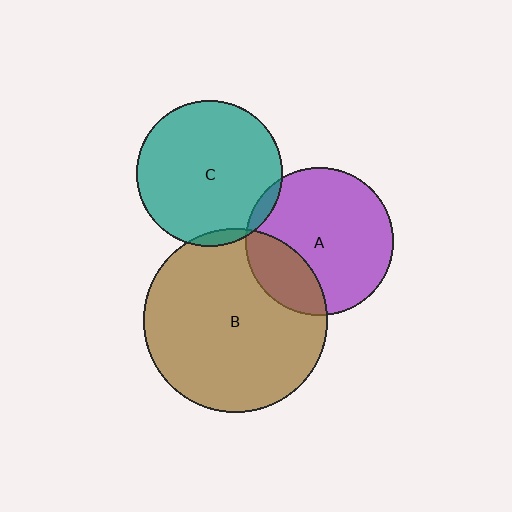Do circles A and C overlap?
Yes.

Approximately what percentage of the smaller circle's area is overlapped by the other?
Approximately 5%.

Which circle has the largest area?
Circle B (brown).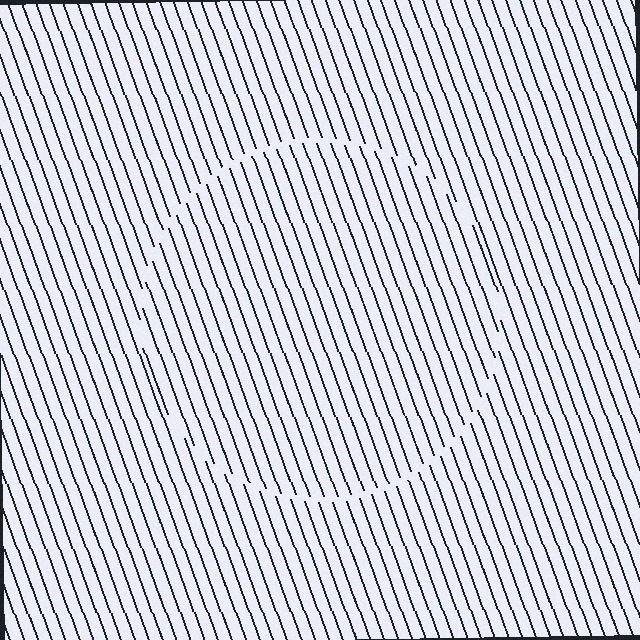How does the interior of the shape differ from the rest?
The interior of the shape contains the same grating, shifted by half a period — the contour is defined by the phase discontinuity where line-ends from the inner and outer gratings abut.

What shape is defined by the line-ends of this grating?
An illusory circle. The interior of the shape contains the same grating, shifted by half a period — the contour is defined by the phase discontinuity where line-ends from the inner and outer gratings abut.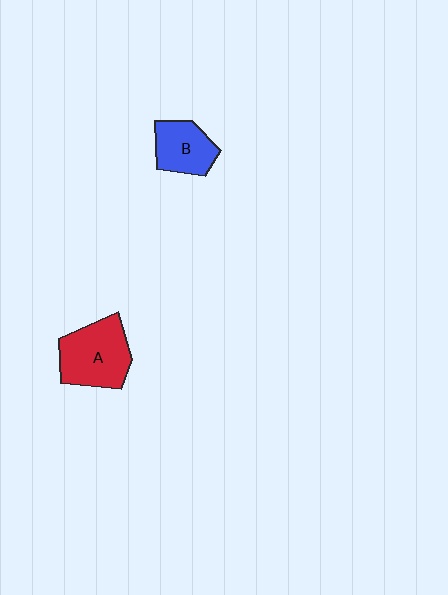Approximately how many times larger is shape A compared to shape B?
Approximately 1.5 times.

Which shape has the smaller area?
Shape B (blue).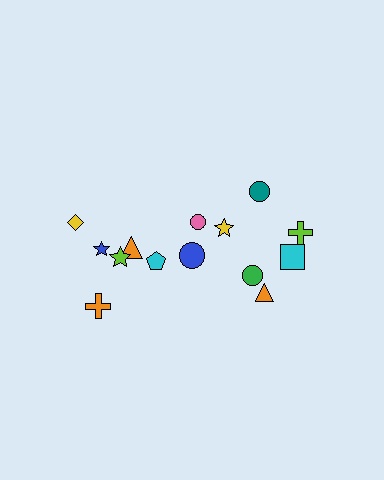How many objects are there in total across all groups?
There are 14 objects.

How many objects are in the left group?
There are 8 objects.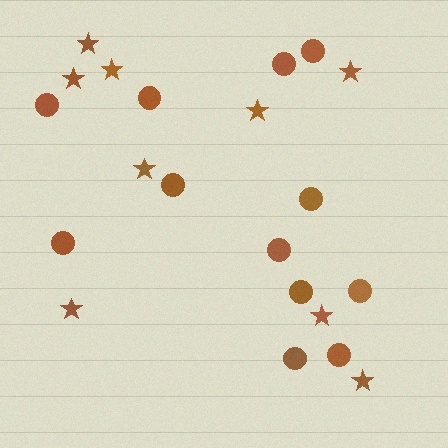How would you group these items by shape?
There are 2 groups: one group of stars (9) and one group of circles (12).